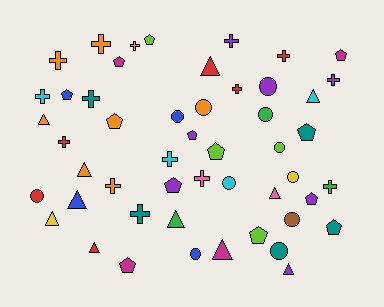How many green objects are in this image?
There are 3 green objects.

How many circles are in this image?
There are 11 circles.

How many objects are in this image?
There are 50 objects.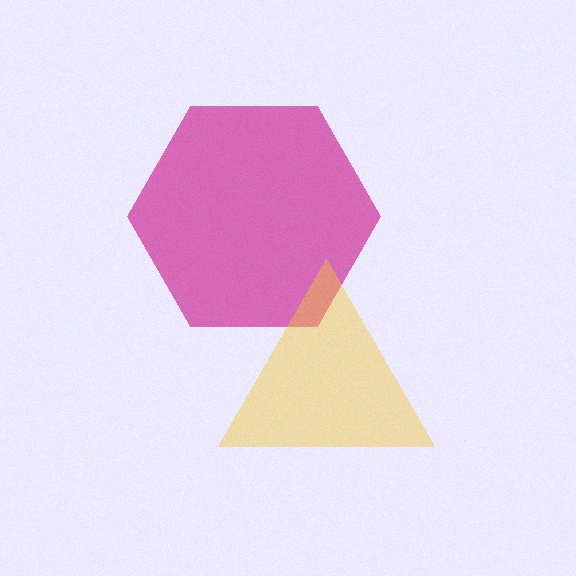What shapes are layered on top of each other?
The layered shapes are: a magenta hexagon, a yellow triangle.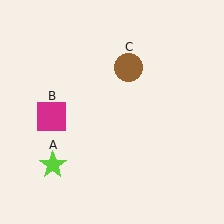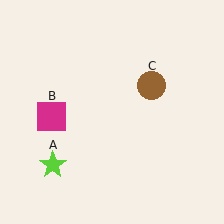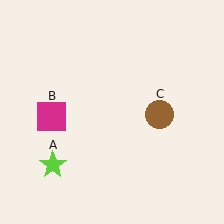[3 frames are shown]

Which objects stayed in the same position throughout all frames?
Lime star (object A) and magenta square (object B) remained stationary.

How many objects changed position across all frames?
1 object changed position: brown circle (object C).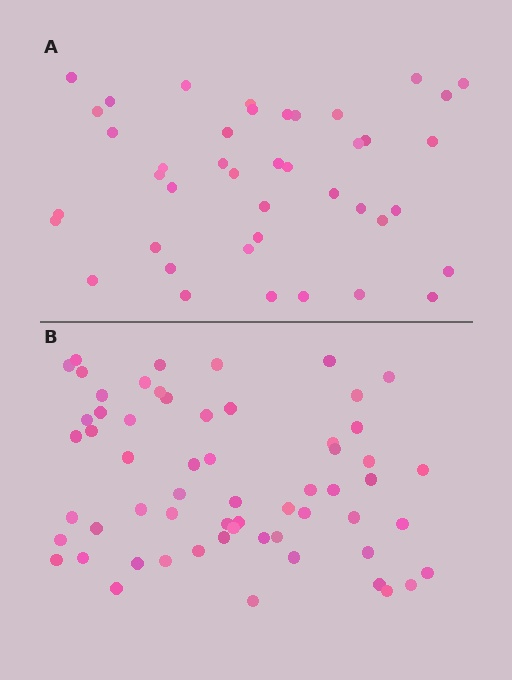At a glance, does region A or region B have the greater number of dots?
Region B (the bottom region) has more dots.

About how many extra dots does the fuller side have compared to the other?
Region B has approximately 20 more dots than region A.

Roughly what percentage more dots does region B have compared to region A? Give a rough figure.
About 45% more.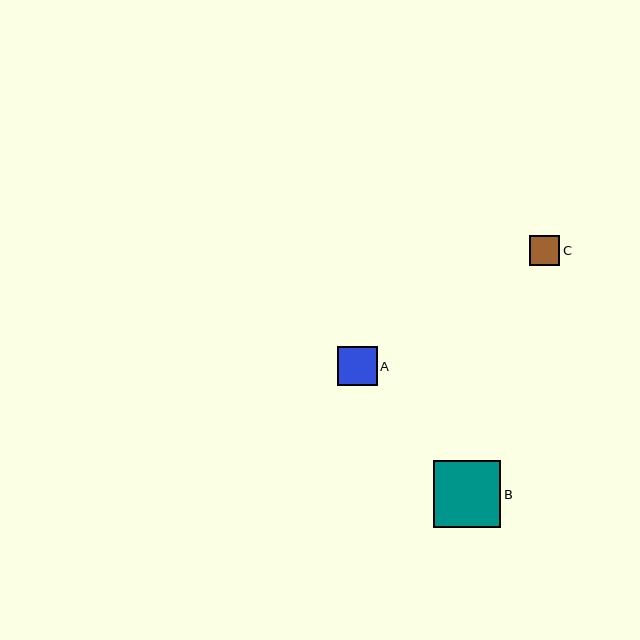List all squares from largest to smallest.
From largest to smallest: B, A, C.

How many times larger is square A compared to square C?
Square A is approximately 1.3 times the size of square C.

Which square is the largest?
Square B is the largest with a size of approximately 67 pixels.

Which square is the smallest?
Square C is the smallest with a size of approximately 30 pixels.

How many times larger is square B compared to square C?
Square B is approximately 2.2 times the size of square C.